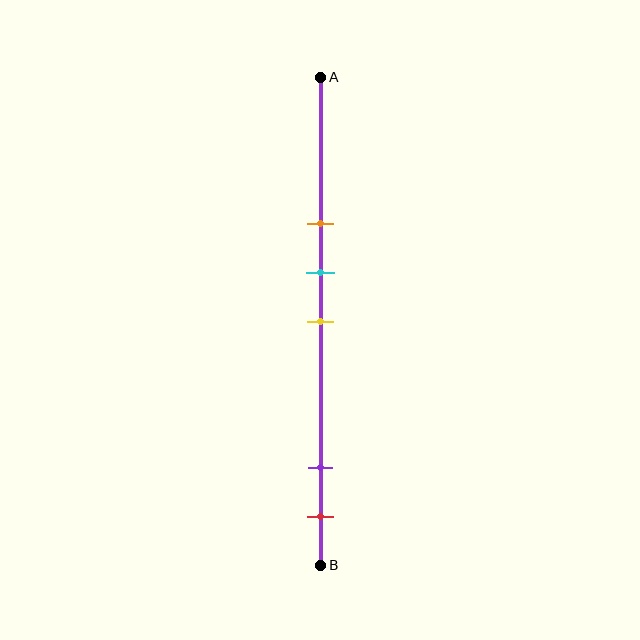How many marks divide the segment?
There are 5 marks dividing the segment.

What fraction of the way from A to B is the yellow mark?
The yellow mark is approximately 50% (0.5) of the way from A to B.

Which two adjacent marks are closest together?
The cyan and yellow marks are the closest adjacent pair.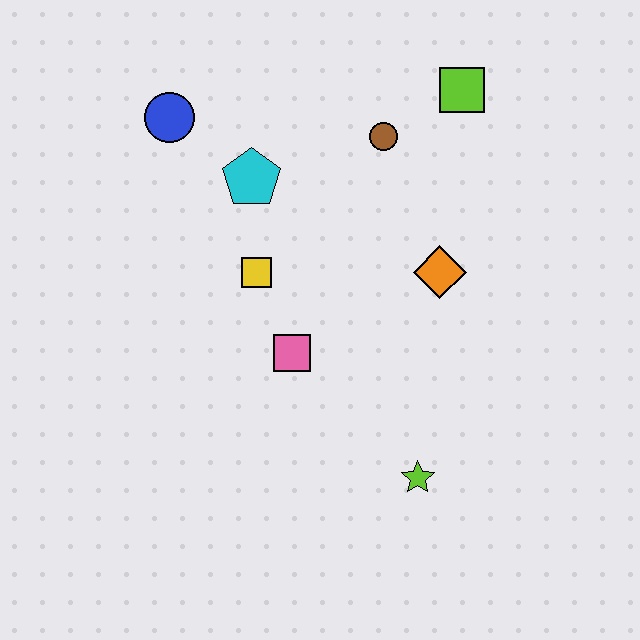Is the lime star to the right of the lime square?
No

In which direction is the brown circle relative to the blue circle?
The brown circle is to the right of the blue circle.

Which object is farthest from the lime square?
The lime star is farthest from the lime square.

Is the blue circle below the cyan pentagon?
No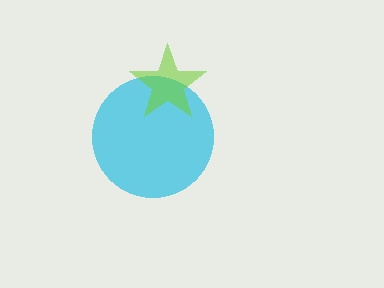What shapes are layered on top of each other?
The layered shapes are: a cyan circle, a lime star.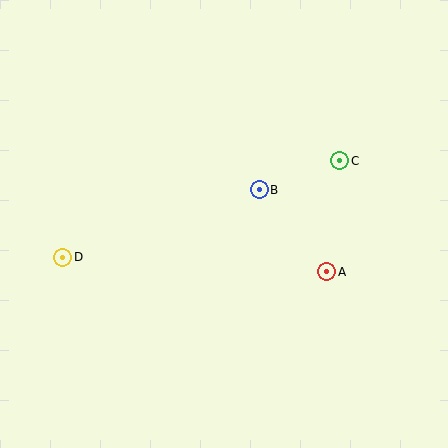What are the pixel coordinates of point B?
Point B is at (259, 190).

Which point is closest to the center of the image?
Point B at (259, 190) is closest to the center.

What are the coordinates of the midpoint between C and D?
The midpoint between C and D is at (201, 209).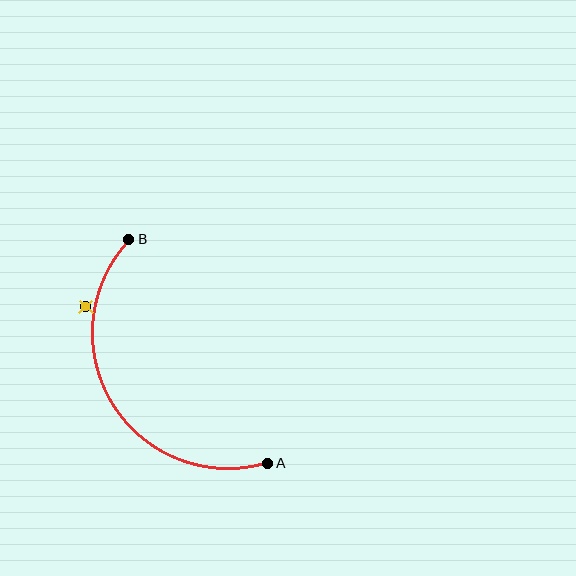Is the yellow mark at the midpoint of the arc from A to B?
No — the yellow mark does not lie on the arc at all. It sits slightly outside the curve.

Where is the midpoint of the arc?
The arc midpoint is the point on the curve farthest from the straight line joining A and B. It sits to the left of that line.